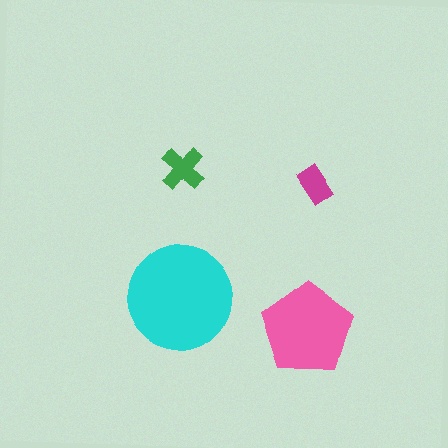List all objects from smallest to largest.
The magenta rectangle, the green cross, the pink pentagon, the cyan circle.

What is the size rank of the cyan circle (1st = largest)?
1st.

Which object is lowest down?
The pink pentagon is bottommost.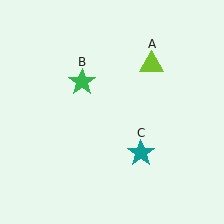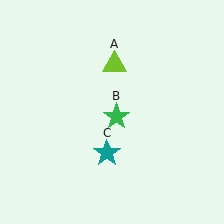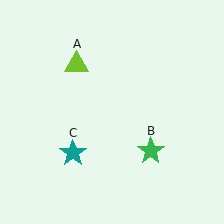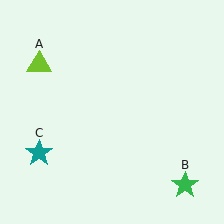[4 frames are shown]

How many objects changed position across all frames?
3 objects changed position: lime triangle (object A), green star (object B), teal star (object C).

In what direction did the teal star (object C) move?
The teal star (object C) moved left.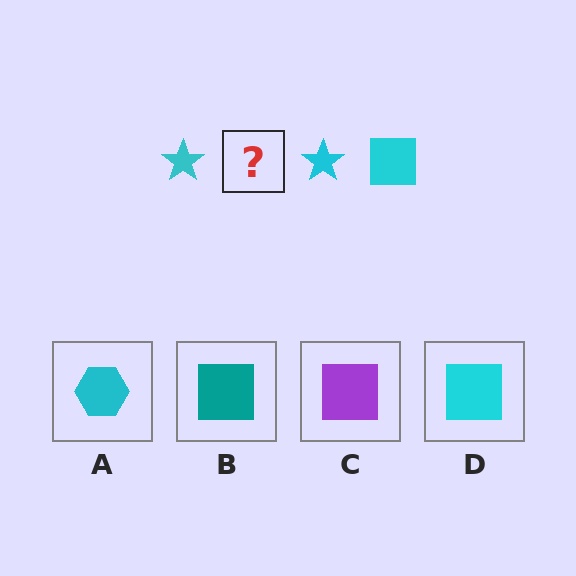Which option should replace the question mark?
Option D.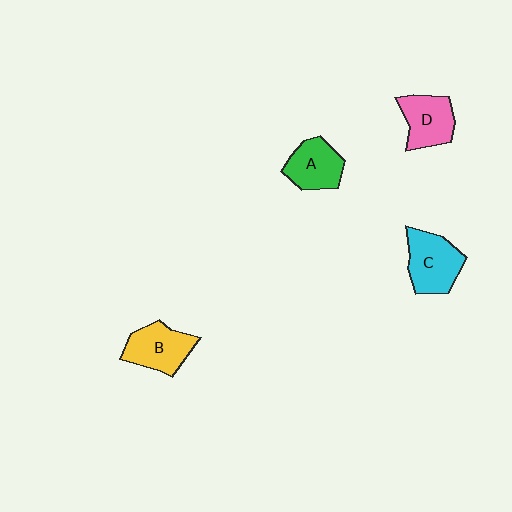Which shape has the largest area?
Shape C (cyan).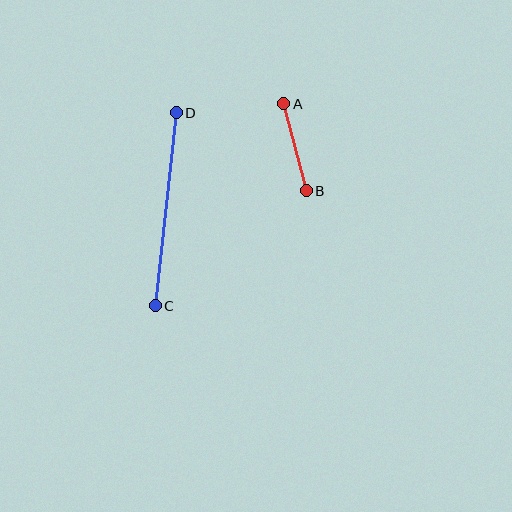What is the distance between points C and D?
The distance is approximately 194 pixels.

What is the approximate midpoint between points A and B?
The midpoint is at approximately (295, 147) pixels.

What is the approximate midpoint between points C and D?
The midpoint is at approximately (166, 209) pixels.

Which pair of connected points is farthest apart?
Points C and D are farthest apart.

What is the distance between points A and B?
The distance is approximately 90 pixels.